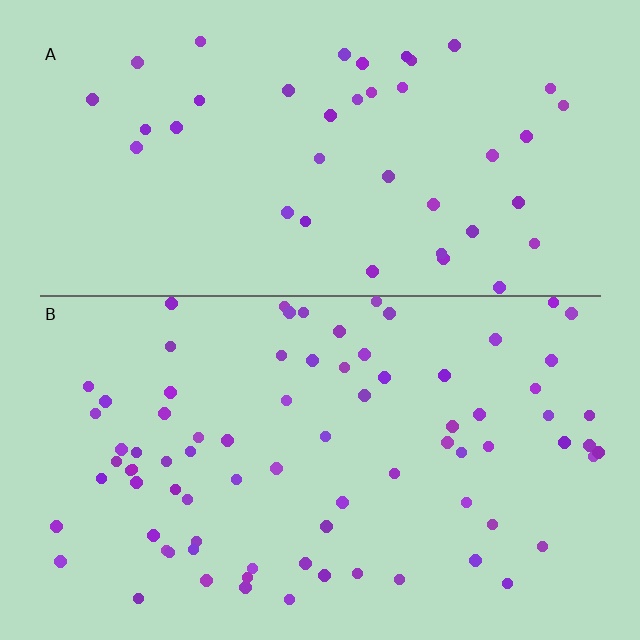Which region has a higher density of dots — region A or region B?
B (the bottom).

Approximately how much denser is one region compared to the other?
Approximately 2.0× — region B over region A.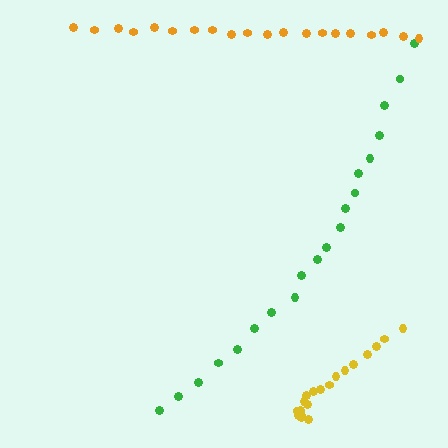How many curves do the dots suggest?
There are 3 distinct paths.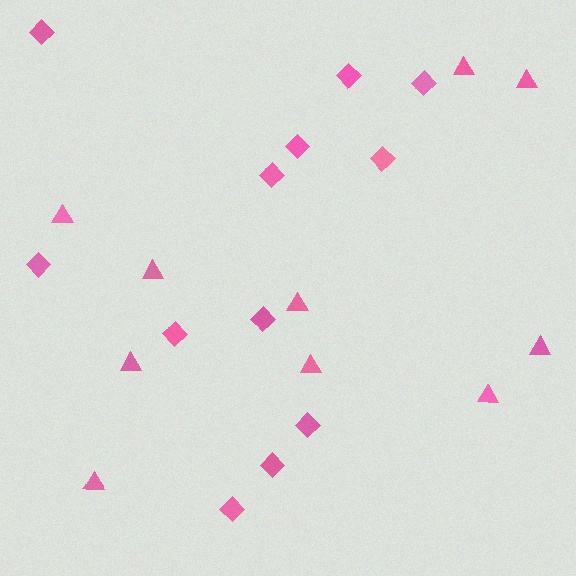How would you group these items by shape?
There are 2 groups: one group of triangles (10) and one group of diamonds (12).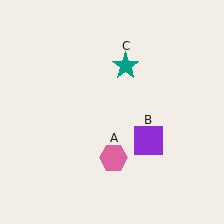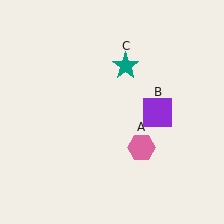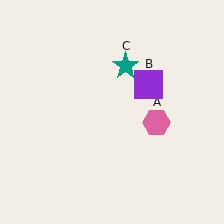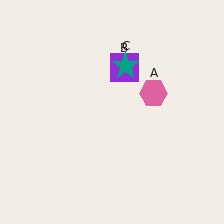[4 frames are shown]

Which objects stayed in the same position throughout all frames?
Teal star (object C) remained stationary.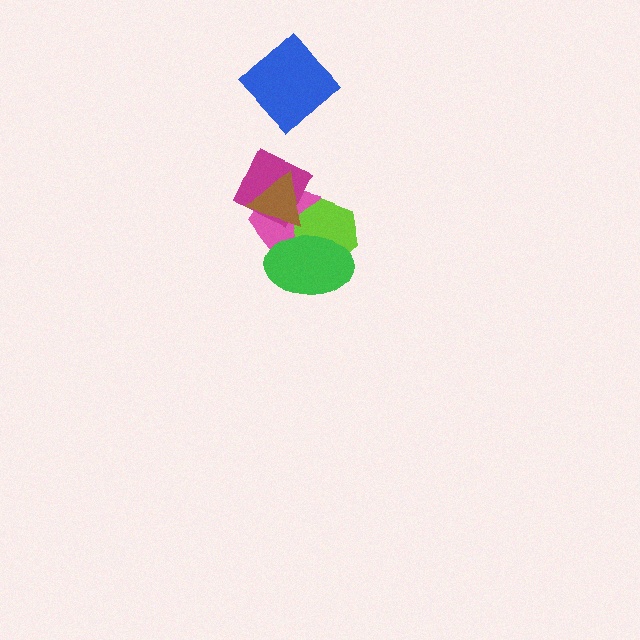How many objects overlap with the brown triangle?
3 objects overlap with the brown triangle.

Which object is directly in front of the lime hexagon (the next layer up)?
The green ellipse is directly in front of the lime hexagon.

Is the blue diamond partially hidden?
No, no other shape covers it.